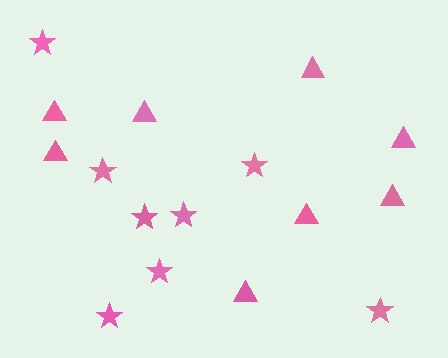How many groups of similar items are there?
There are 2 groups: one group of stars (8) and one group of triangles (8).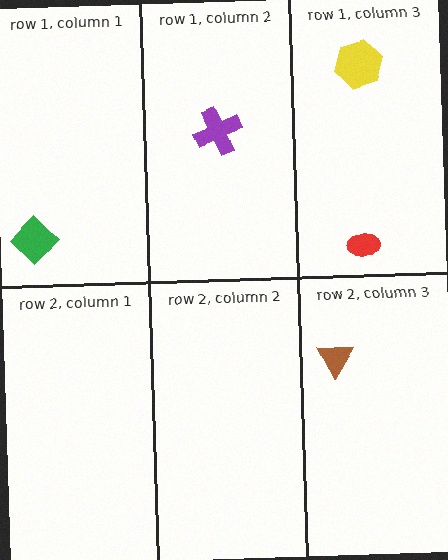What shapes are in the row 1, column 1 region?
The green diamond.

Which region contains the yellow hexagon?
The row 1, column 3 region.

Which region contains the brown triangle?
The row 2, column 3 region.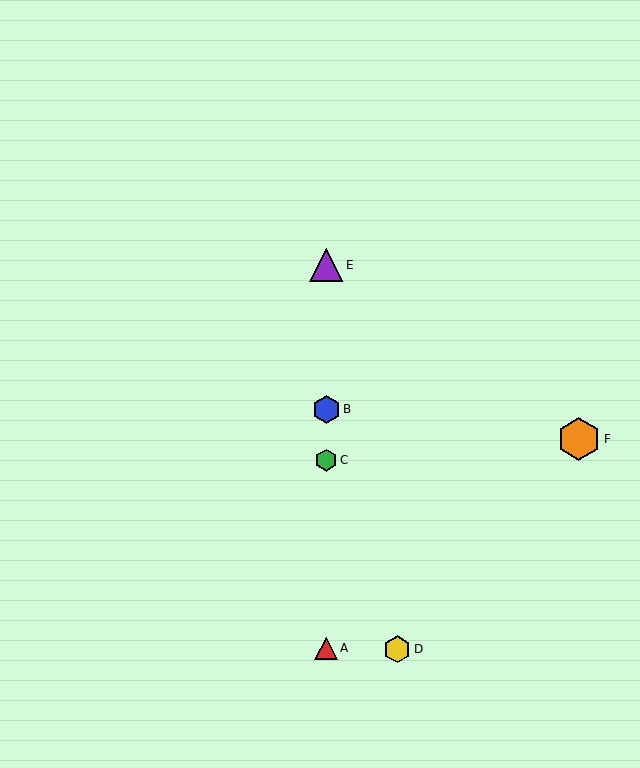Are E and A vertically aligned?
Yes, both are at x≈326.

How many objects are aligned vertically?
4 objects (A, B, C, E) are aligned vertically.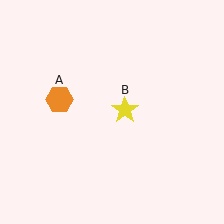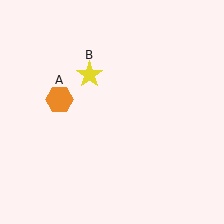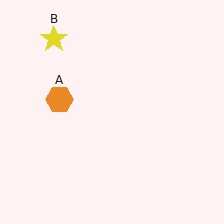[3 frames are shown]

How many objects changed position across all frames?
1 object changed position: yellow star (object B).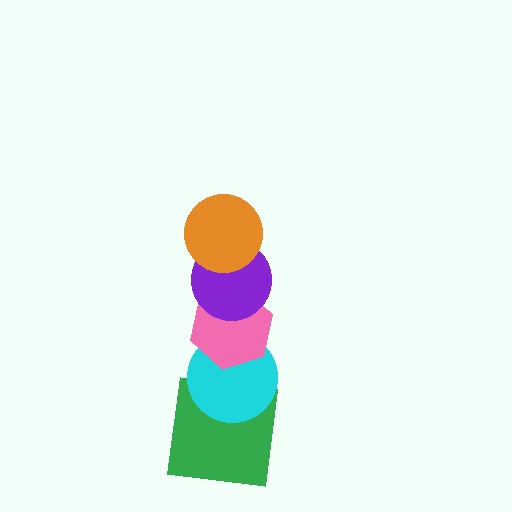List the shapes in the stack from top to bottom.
From top to bottom: the orange circle, the purple circle, the pink hexagon, the cyan circle, the green square.